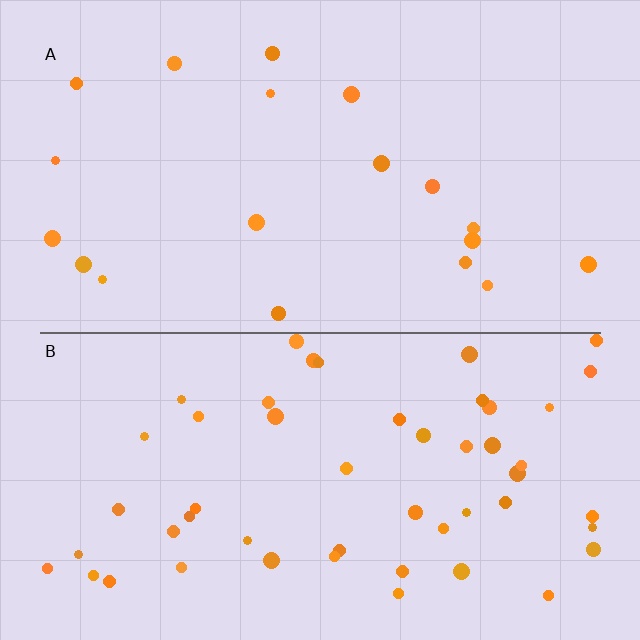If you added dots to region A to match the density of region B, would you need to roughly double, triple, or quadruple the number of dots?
Approximately triple.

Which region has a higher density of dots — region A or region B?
B (the bottom).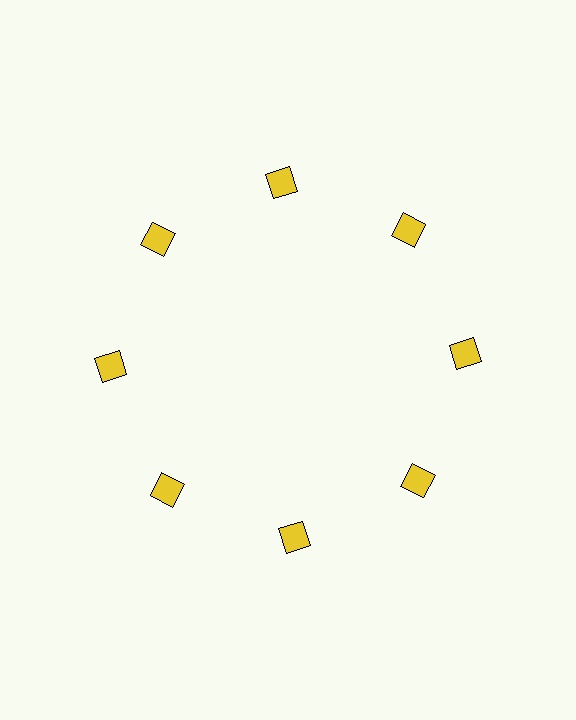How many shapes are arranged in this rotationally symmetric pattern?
There are 8 shapes, arranged in 8 groups of 1.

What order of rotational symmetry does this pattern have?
This pattern has 8-fold rotational symmetry.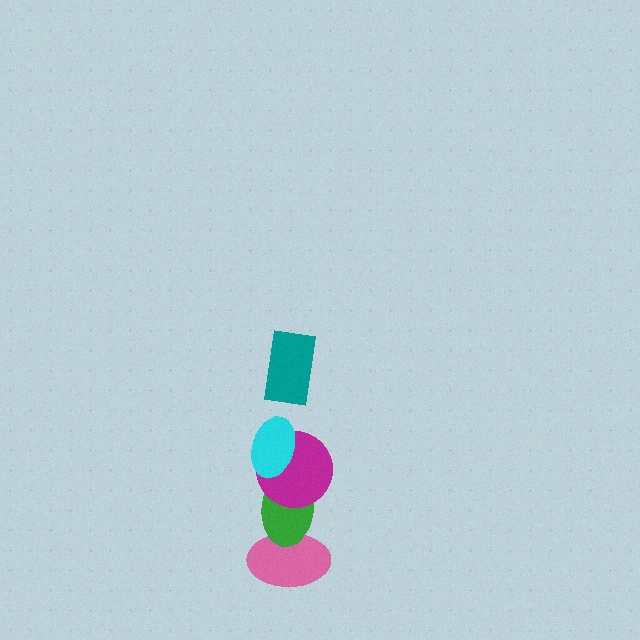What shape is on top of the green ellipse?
The magenta circle is on top of the green ellipse.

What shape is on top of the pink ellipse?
The green ellipse is on top of the pink ellipse.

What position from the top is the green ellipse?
The green ellipse is 4th from the top.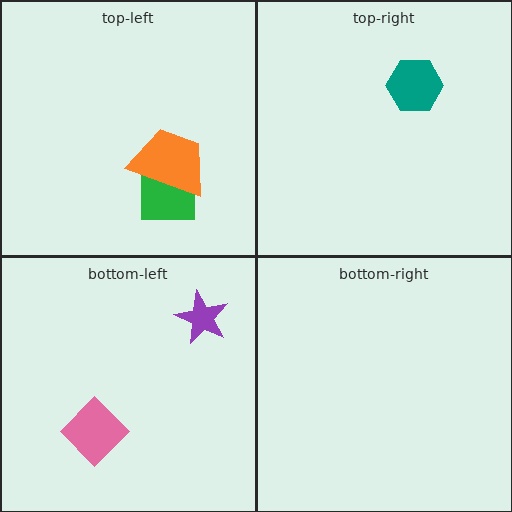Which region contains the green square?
The top-left region.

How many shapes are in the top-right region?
1.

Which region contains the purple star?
The bottom-left region.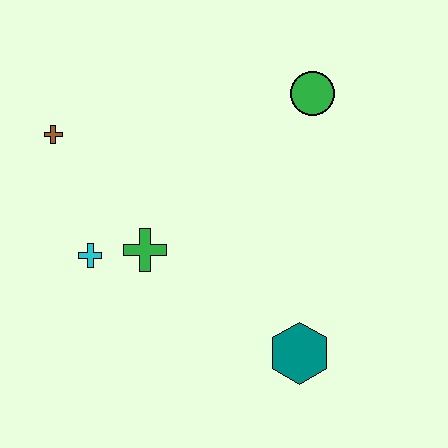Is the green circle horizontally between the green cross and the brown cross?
No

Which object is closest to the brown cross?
The cyan cross is closest to the brown cross.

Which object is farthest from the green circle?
The cyan cross is farthest from the green circle.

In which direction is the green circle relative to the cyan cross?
The green circle is to the right of the cyan cross.